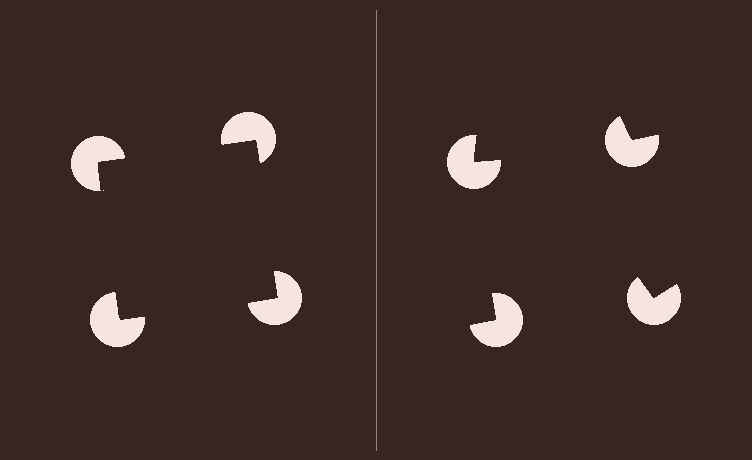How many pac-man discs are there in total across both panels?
8 — 4 on each side.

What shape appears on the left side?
An illusory square.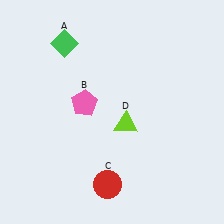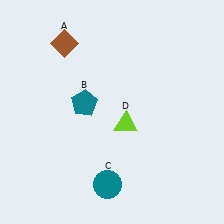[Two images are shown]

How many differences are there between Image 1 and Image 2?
There are 3 differences between the two images.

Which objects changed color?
A changed from green to brown. B changed from pink to teal. C changed from red to teal.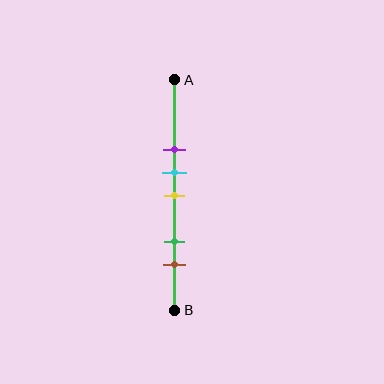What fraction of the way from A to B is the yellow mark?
The yellow mark is approximately 50% (0.5) of the way from A to B.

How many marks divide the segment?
There are 5 marks dividing the segment.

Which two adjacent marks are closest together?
The cyan and yellow marks are the closest adjacent pair.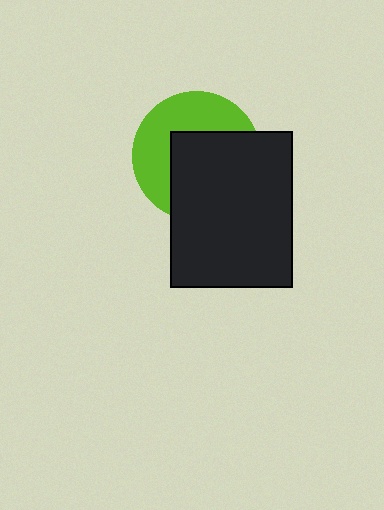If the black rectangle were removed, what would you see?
You would see the complete lime circle.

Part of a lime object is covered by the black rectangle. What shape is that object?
It is a circle.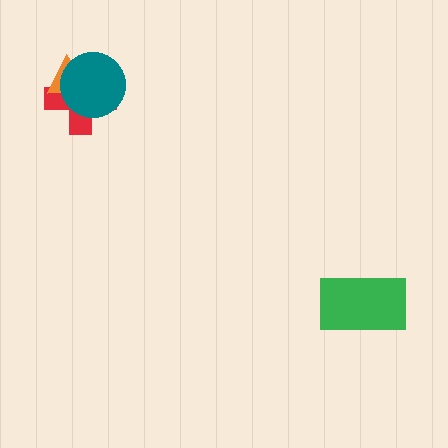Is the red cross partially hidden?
Yes, it is partially covered by another shape.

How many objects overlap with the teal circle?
2 objects overlap with the teal circle.